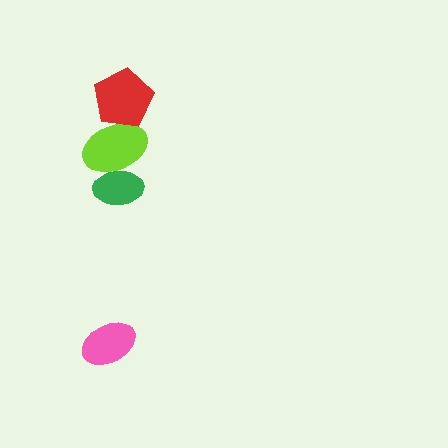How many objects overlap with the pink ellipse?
0 objects overlap with the pink ellipse.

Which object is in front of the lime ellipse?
The red pentagon is in front of the lime ellipse.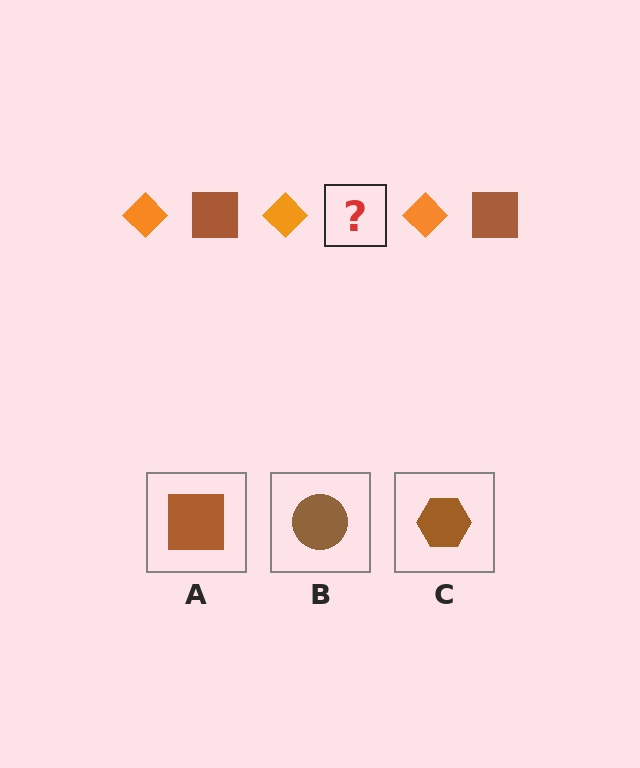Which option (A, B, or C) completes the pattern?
A.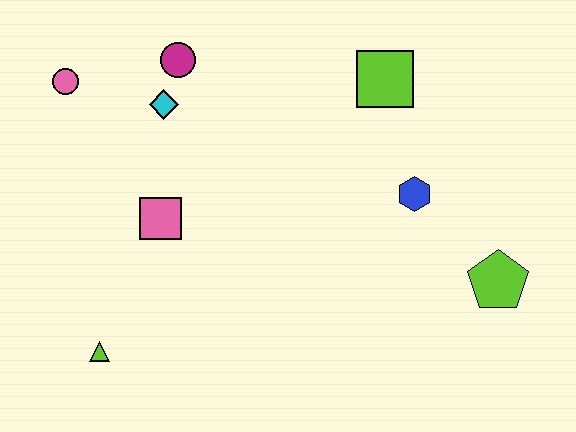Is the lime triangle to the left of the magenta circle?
Yes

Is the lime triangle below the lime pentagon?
Yes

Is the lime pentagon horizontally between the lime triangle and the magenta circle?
No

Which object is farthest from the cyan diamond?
The lime pentagon is farthest from the cyan diamond.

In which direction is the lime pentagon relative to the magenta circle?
The lime pentagon is to the right of the magenta circle.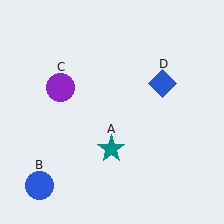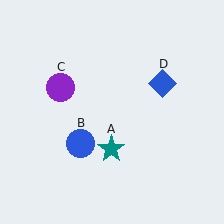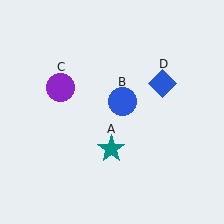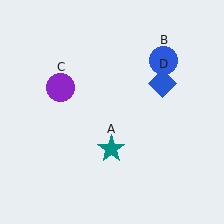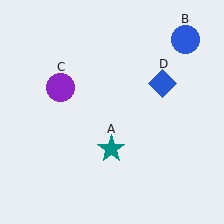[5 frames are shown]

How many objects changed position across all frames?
1 object changed position: blue circle (object B).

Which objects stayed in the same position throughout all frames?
Teal star (object A) and purple circle (object C) and blue diamond (object D) remained stationary.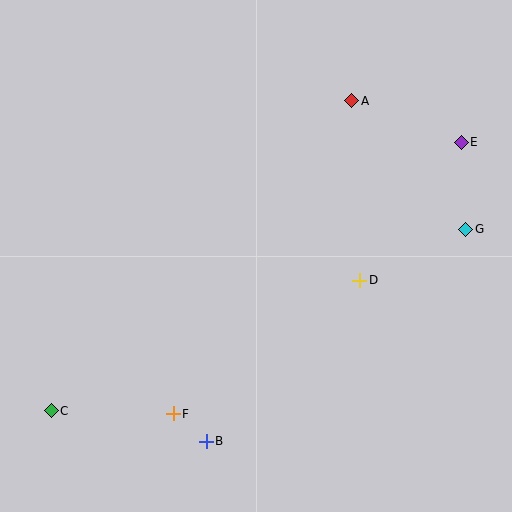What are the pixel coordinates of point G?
Point G is at (466, 229).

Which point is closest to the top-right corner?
Point E is closest to the top-right corner.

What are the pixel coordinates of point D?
Point D is at (360, 280).